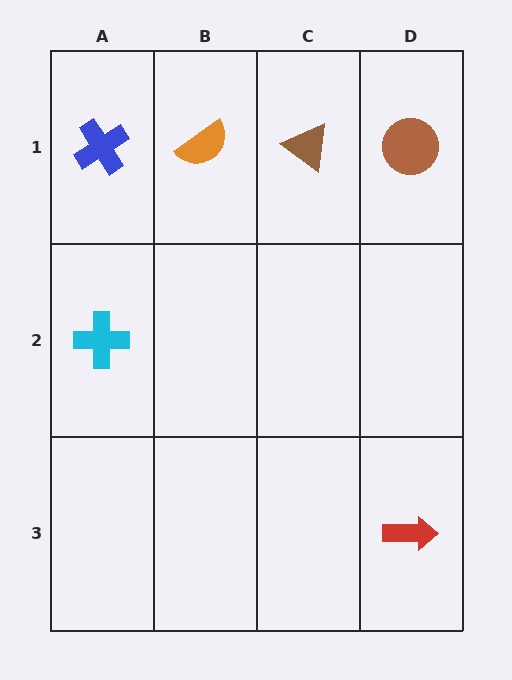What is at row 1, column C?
A brown triangle.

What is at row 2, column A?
A cyan cross.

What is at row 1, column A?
A blue cross.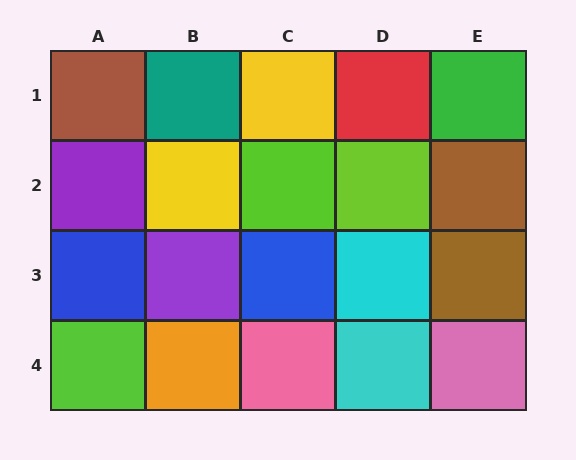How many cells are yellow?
2 cells are yellow.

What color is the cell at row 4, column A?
Lime.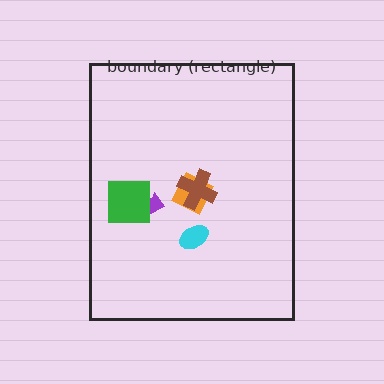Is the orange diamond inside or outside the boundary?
Inside.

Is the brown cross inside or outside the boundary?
Inside.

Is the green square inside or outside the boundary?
Inside.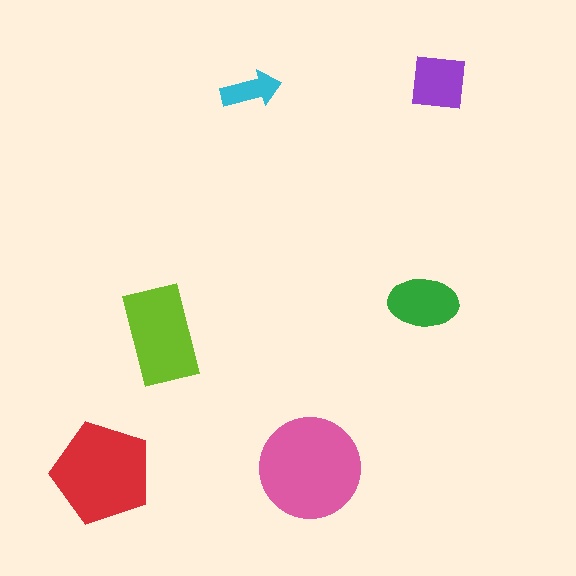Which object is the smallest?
The cyan arrow.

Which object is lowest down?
The red pentagon is bottommost.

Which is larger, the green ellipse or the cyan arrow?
The green ellipse.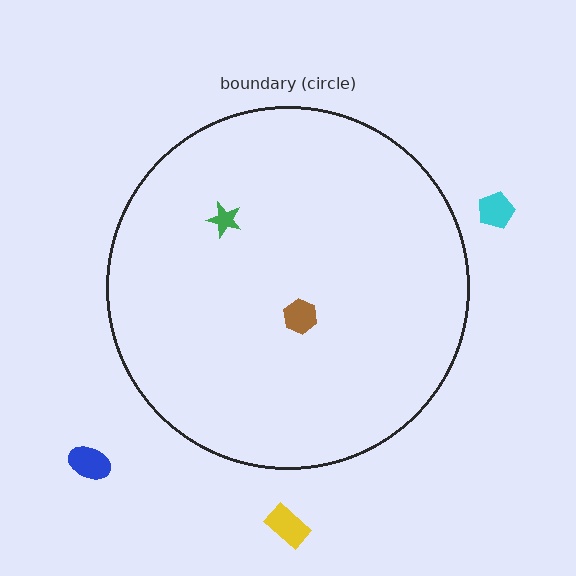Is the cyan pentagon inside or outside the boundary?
Outside.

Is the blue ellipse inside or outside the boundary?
Outside.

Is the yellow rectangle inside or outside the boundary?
Outside.